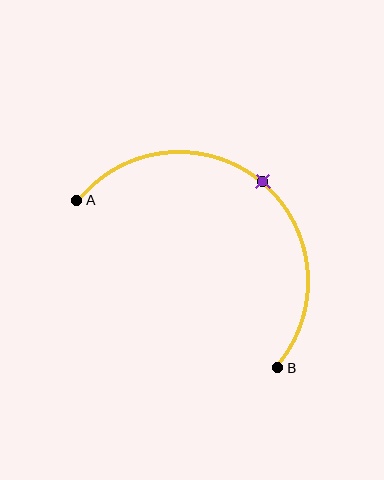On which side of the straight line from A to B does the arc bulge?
The arc bulges above and to the right of the straight line connecting A and B.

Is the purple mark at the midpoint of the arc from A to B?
Yes. The purple mark lies on the arc at equal arc-length from both A and B — it is the arc midpoint.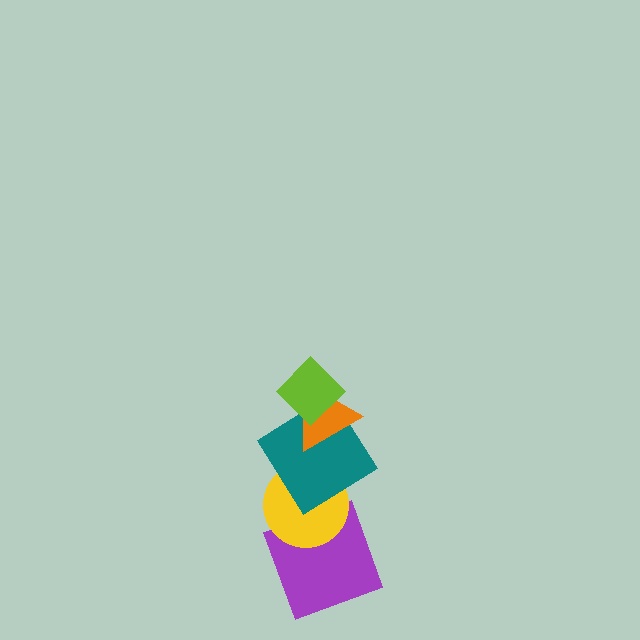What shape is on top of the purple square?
The yellow circle is on top of the purple square.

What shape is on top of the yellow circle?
The teal diamond is on top of the yellow circle.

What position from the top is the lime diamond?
The lime diamond is 1st from the top.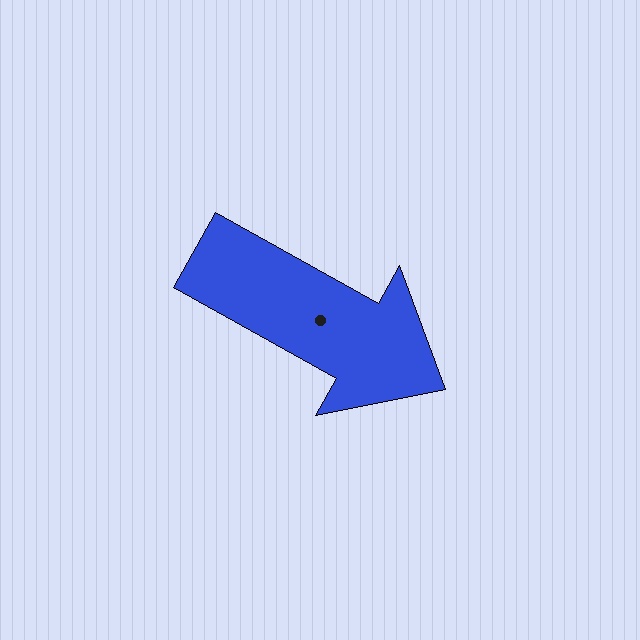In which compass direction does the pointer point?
Southeast.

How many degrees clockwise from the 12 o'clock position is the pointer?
Approximately 119 degrees.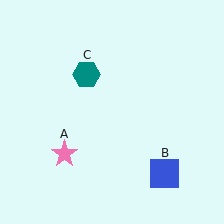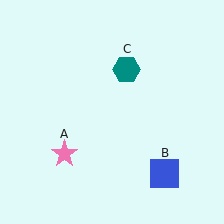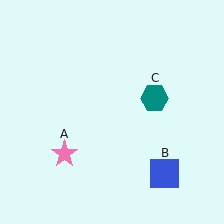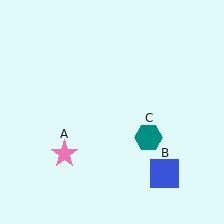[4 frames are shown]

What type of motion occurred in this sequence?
The teal hexagon (object C) rotated clockwise around the center of the scene.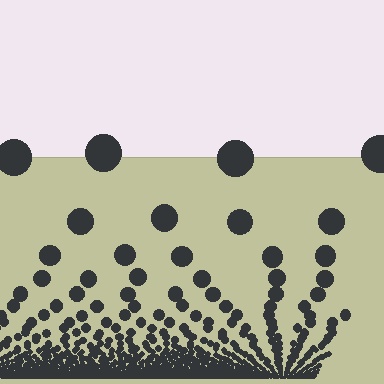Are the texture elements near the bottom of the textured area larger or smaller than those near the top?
Smaller. The gradient is inverted — elements near the bottom are smaller and denser.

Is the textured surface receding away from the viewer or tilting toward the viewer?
The surface appears to tilt toward the viewer. Texture elements get larger and sparser toward the top.